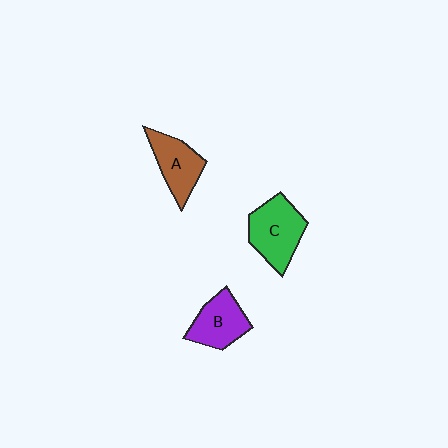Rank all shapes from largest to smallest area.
From largest to smallest: C (green), B (purple), A (brown).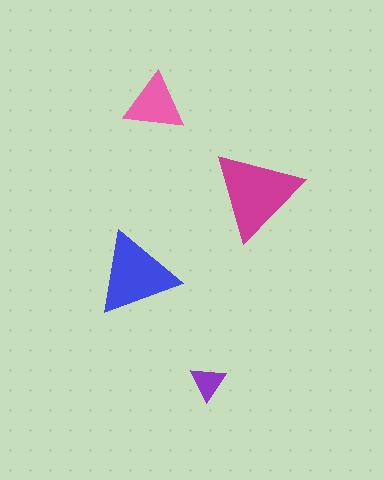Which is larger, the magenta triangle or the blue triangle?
The magenta one.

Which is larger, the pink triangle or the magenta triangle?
The magenta one.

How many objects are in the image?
There are 4 objects in the image.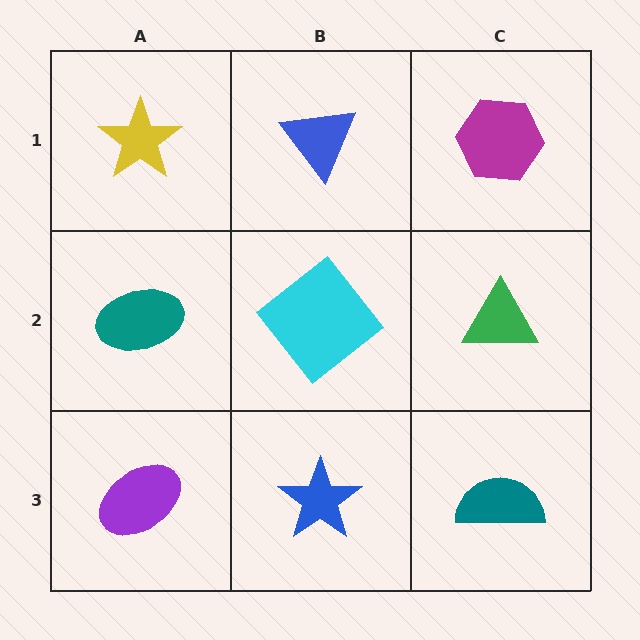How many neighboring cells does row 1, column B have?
3.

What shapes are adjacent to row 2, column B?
A blue triangle (row 1, column B), a blue star (row 3, column B), a teal ellipse (row 2, column A), a green triangle (row 2, column C).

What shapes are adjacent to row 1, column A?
A teal ellipse (row 2, column A), a blue triangle (row 1, column B).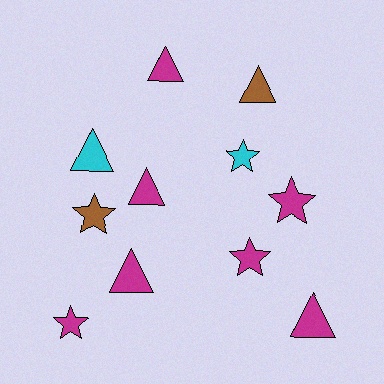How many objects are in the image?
There are 11 objects.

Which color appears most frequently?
Magenta, with 7 objects.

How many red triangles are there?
There are no red triangles.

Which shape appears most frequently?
Triangle, with 6 objects.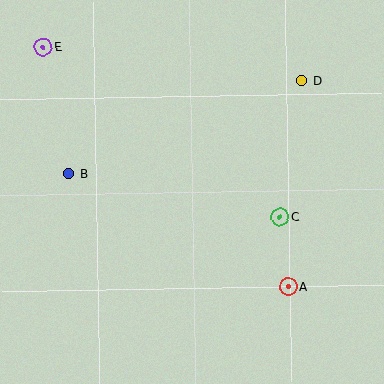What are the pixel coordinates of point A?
Point A is at (288, 287).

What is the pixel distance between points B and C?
The distance between B and C is 216 pixels.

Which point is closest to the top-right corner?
Point D is closest to the top-right corner.